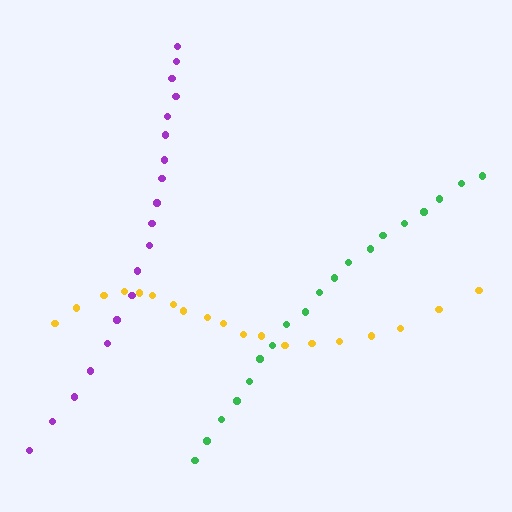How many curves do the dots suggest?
There are 3 distinct paths.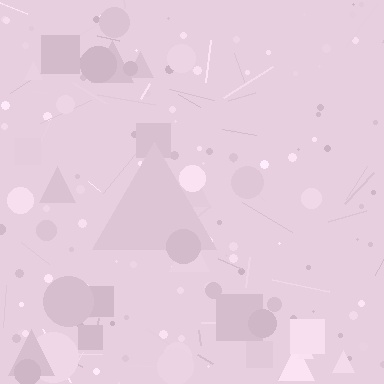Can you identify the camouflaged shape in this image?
The camouflaged shape is a triangle.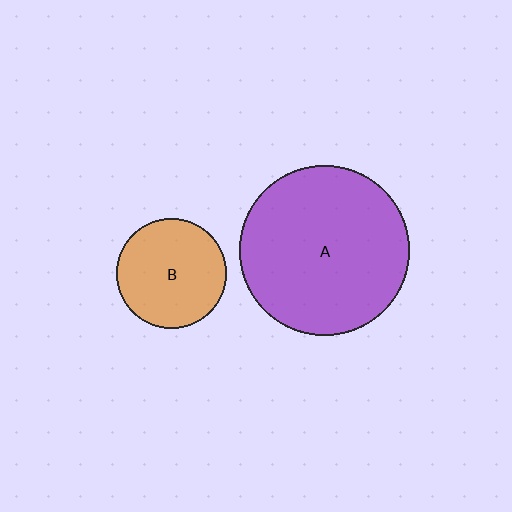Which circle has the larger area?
Circle A (purple).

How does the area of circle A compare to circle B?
Approximately 2.4 times.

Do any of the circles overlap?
No, none of the circles overlap.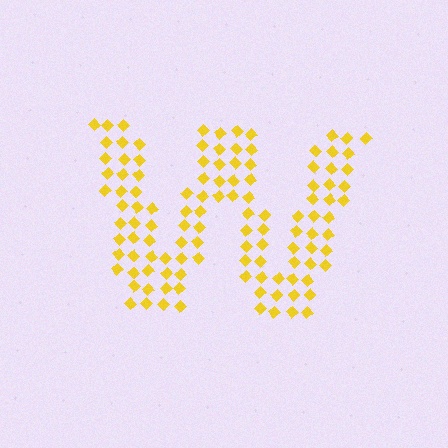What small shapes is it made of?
It is made of small diamonds.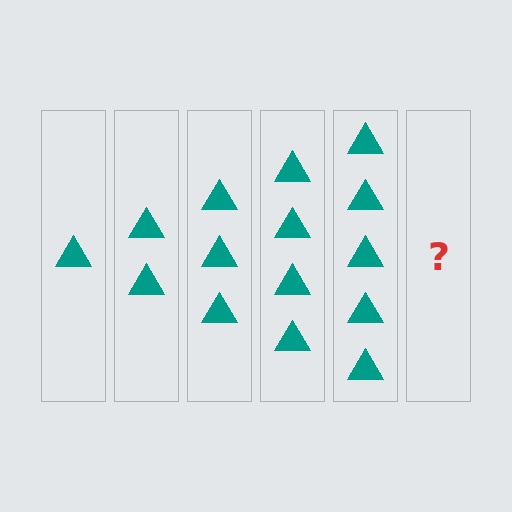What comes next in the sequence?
The next element should be 6 triangles.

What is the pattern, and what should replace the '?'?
The pattern is that each step adds one more triangle. The '?' should be 6 triangles.